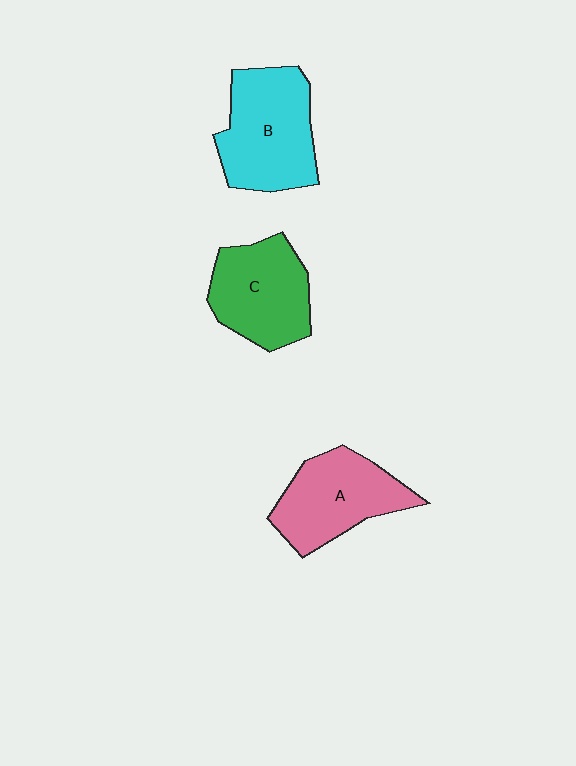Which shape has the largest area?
Shape B (cyan).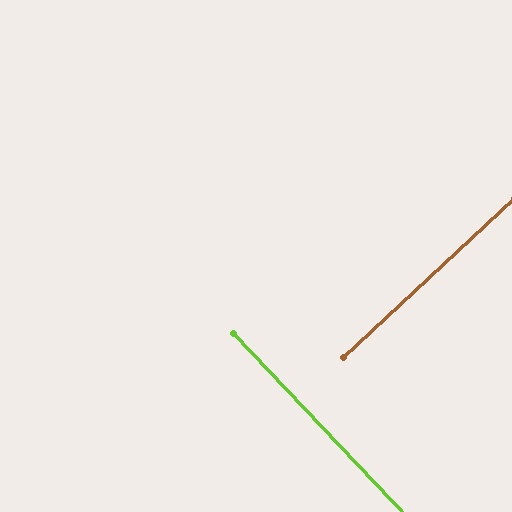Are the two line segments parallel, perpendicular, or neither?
Perpendicular — they meet at approximately 90°.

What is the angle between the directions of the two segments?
Approximately 90 degrees.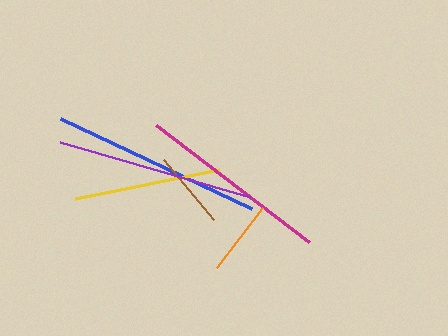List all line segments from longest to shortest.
From longest to shortest: blue, purple, magenta, yellow, brown, orange.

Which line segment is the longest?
The blue line is the longest at approximately 212 pixels.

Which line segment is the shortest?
The orange line is the shortest at approximately 75 pixels.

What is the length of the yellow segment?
The yellow segment is approximately 147 pixels long.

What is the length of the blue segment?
The blue segment is approximately 212 pixels long.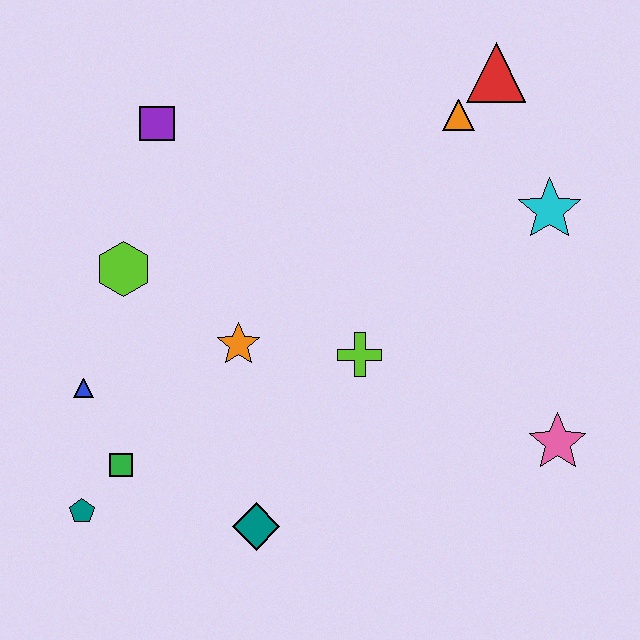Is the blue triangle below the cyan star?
Yes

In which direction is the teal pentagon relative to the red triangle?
The teal pentagon is below the red triangle.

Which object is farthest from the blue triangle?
The red triangle is farthest from the blue triangle.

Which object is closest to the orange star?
The lime cross is closest to the orange star.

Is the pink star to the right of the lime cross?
Yes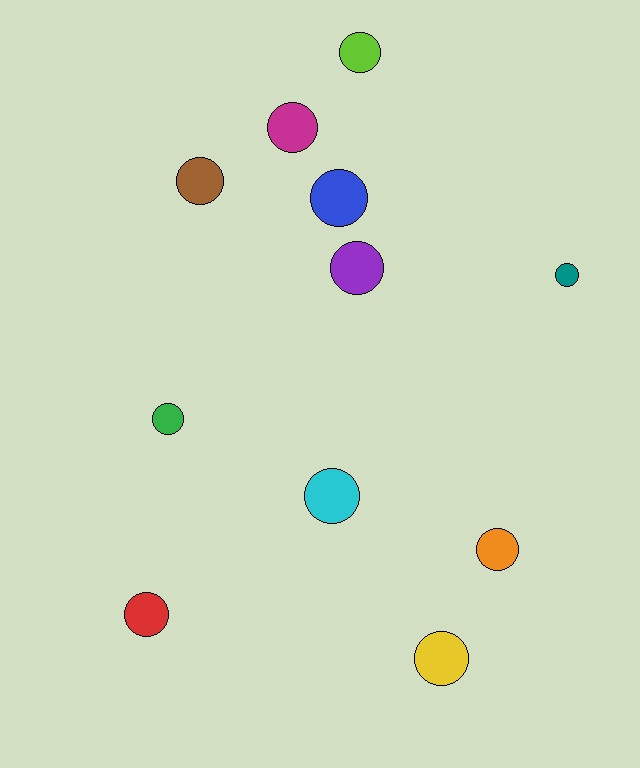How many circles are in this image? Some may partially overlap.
There are 11 circles.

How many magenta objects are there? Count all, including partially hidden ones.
There is 1 magenta object.